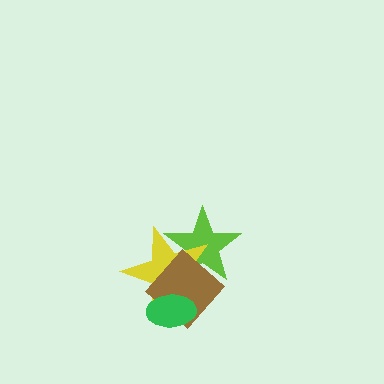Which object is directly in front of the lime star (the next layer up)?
The yellow star is directly in front of the lime star.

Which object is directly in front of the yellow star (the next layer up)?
The brown diamond is directly in front of the yellow star.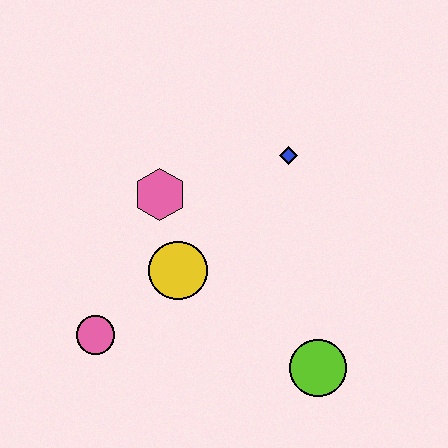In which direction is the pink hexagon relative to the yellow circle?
The pink hexagon is above the yellow circle.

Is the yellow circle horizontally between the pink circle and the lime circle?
Yes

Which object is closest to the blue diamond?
The pink hexagon is closest to the blue diamond.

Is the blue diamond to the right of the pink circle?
Yes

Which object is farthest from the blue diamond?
The pink circle is farthest from the blue diamond.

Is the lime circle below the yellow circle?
Yes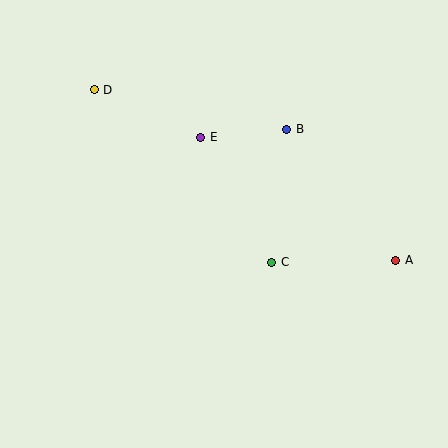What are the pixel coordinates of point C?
Point C is at (272, 262).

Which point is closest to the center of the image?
Point C at (272, 262) is closest to the center.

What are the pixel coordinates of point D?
Point D is at (94, 90).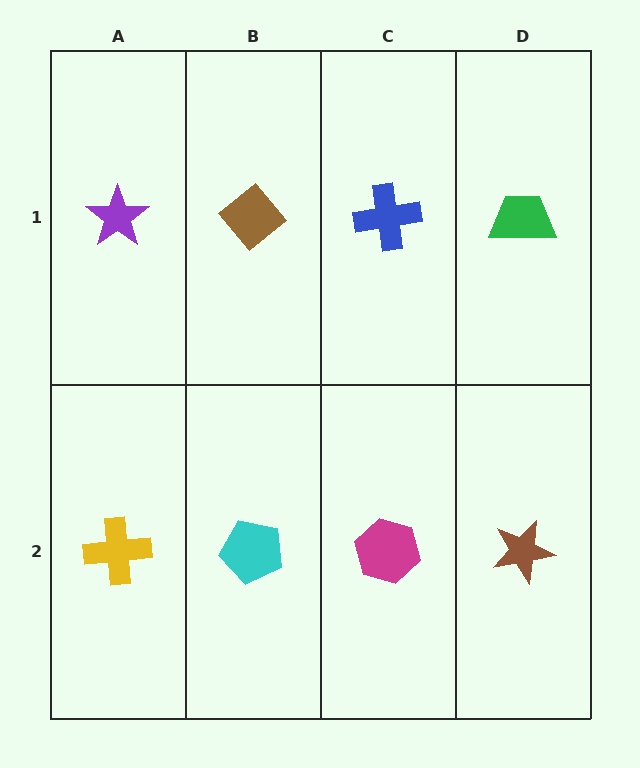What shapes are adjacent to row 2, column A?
A purple star (row 1, column A), a cyan pentagon (row 2, column B).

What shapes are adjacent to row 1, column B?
A cyan pentagon (row 2, column B), a purple star (row 1, column A), a blue cross (row 1, column C).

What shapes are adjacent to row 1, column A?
A yellow cross (row 2, column A), a brown diamond (row 1, column B).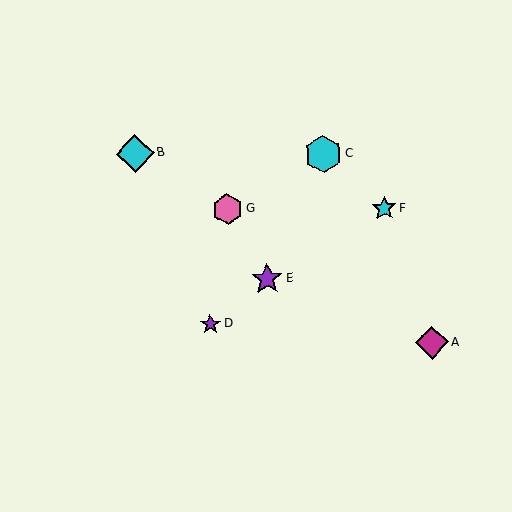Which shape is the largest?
The cyan diamond (labeled B) is the largest.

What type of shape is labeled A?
Shape A is a magenta diamond.